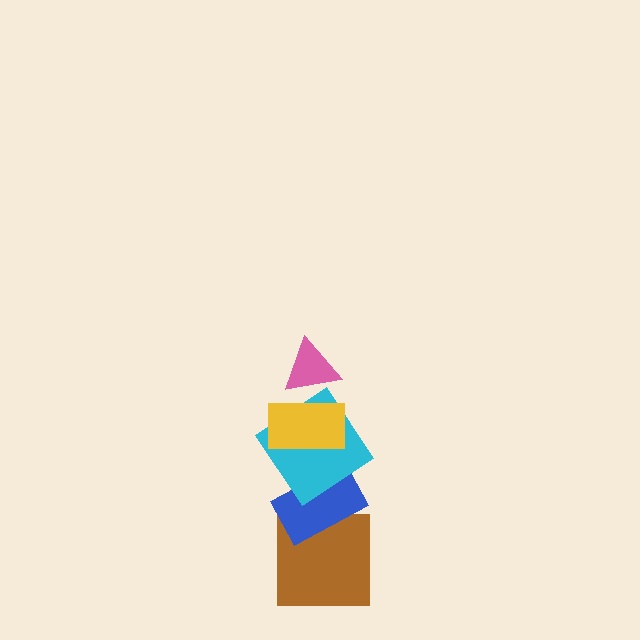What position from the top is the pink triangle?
The pink triangle is 1st from the top.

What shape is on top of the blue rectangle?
The cyan diamond is on top of the blue rectangle.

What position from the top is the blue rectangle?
The blue rectangle is 4th from the top.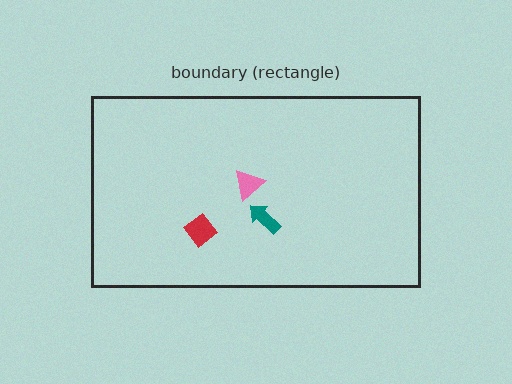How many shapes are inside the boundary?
3 inside, 0 outside.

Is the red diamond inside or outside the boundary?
Inside.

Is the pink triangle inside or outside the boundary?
Inside.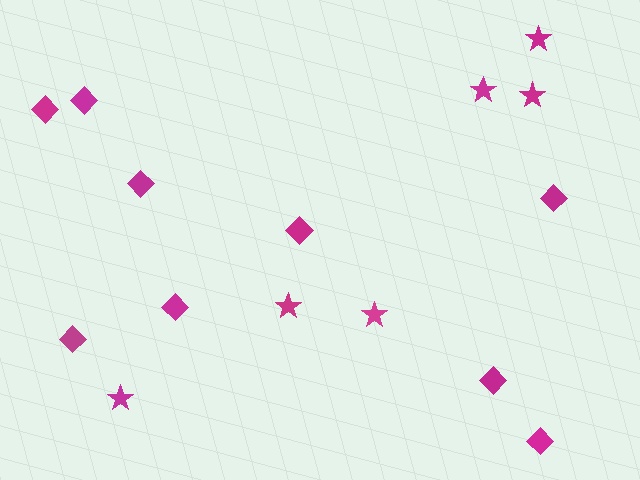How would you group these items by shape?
There are 2 groups: one group of stars (6) and one group of diamonds (9).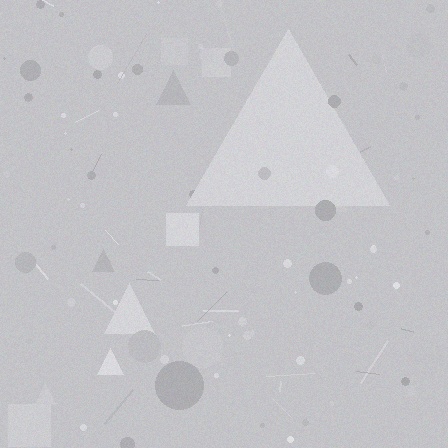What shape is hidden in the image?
A triangle is hidden in the image.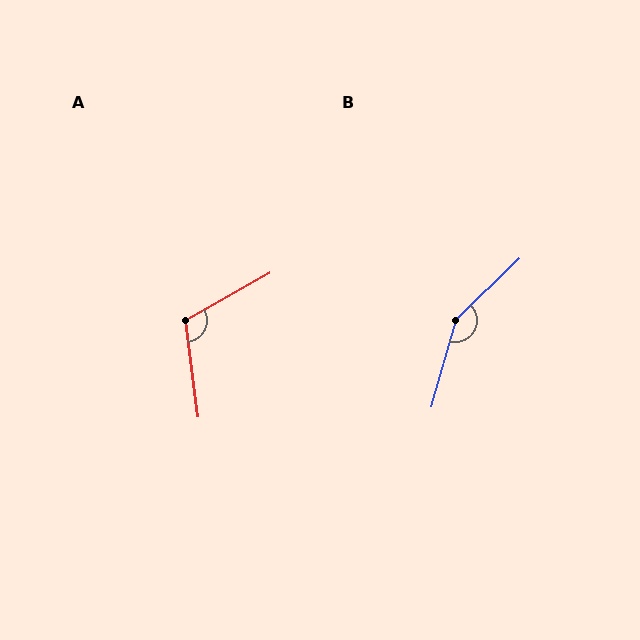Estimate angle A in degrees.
Approximately 112 degrees.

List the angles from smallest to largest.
A (112°), B (150°).